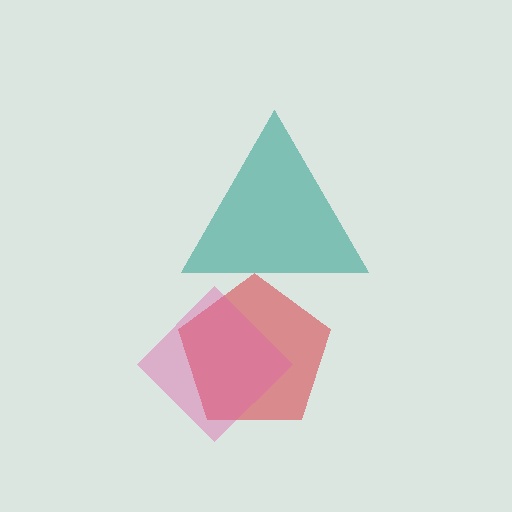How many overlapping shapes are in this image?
There are 3 overlapping shapes in the image.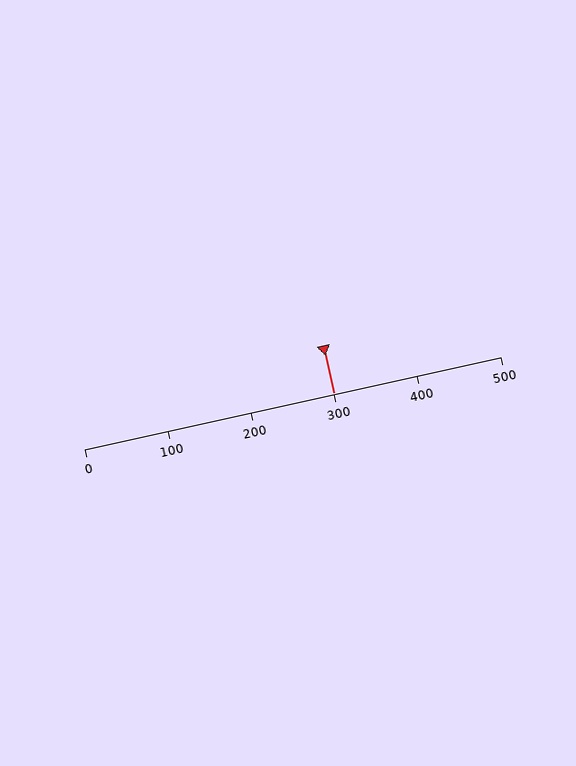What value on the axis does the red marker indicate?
The marker indicates approximately 300.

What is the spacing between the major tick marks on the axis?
The major ticks are spaced 100 apart.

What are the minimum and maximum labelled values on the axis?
The axis runs from 0 to 500.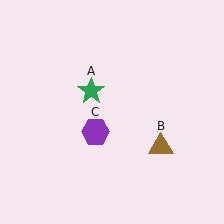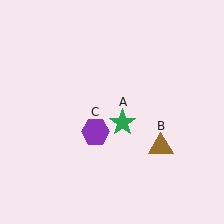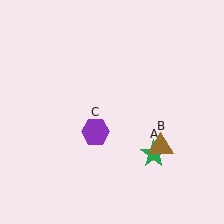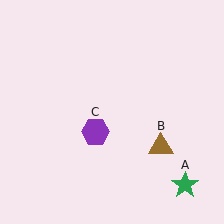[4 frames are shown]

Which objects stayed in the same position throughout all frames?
Brown triangle (object B) and purple hexagon (object C) remained stationary.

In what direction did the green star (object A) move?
The green star (object A) moved down and to the right.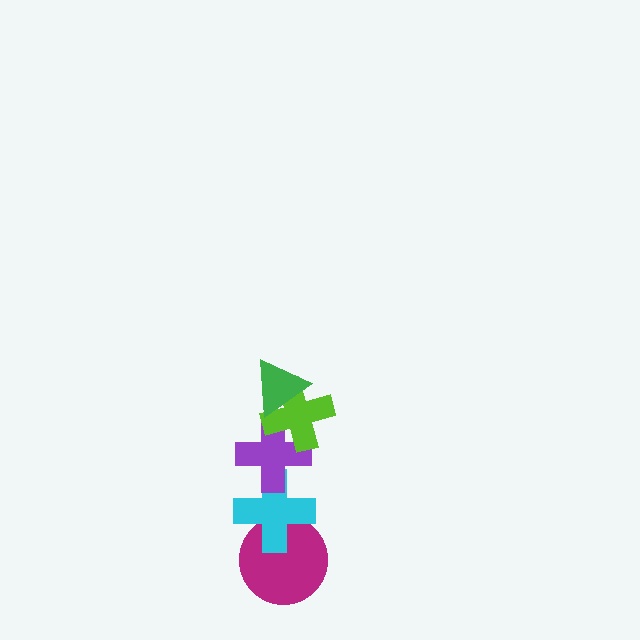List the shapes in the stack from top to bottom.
From top to bottom: the green triangle, the lime cross, the purple cross, the cyan cross, the magenta circle.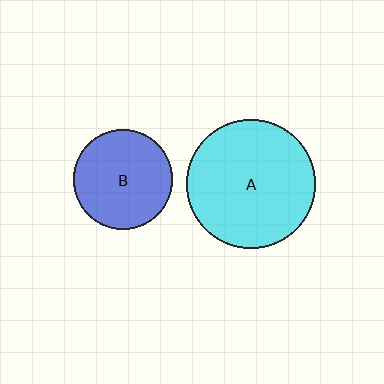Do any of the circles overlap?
No, none of the circles overlap.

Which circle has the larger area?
Circle A (cyan).